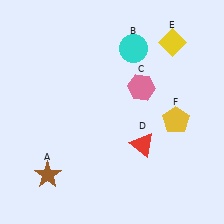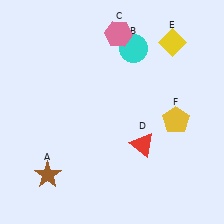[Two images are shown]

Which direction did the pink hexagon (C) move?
The pink hexagon (C) moved up.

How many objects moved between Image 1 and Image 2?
1 object moved between the two images.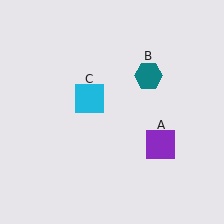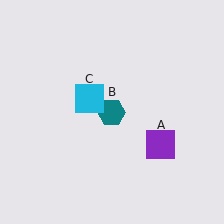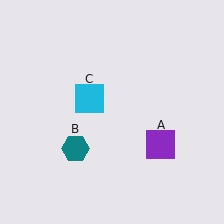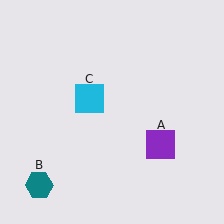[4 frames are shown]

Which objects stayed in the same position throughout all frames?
Purple square (object A) and cyan square (object C) remained stationary.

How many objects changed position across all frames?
1 object changed position: teal hexagon (object B).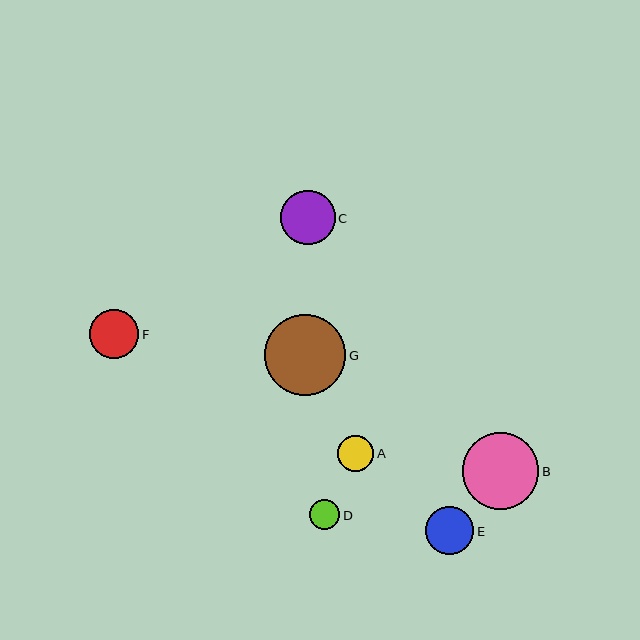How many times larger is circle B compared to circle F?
Circle B is approximately 1.6 times the size of circle F.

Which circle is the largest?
Circle G is the largest with a size of approximately 81 pixels.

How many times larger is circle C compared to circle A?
Circle C is approximately 1.5 times the size of circle A.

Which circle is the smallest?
Circle D is the smallest with a size of approximately 31 pixels.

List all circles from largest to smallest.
From largest to smallest: G, B, C, F, E, A, D.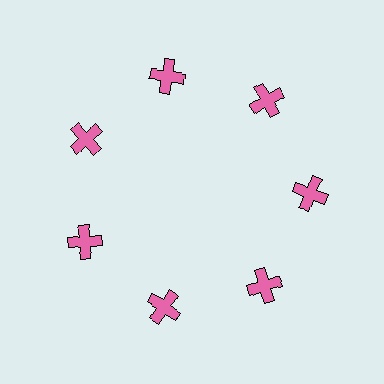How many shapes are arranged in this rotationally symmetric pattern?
There are 7 shapes, arranged in 7 groups of 1.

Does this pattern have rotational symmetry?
Yes, this pattern has 7-fold rotational symmetry. It looks the same after rotating 51 degrees around the center.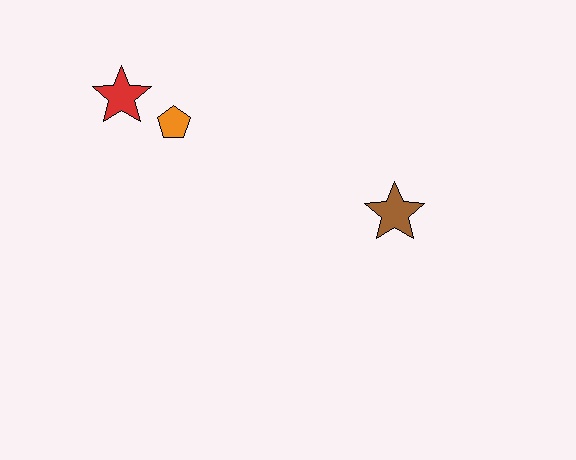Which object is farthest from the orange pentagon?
The brown star is farthest from the orange pentagon.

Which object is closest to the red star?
The orange pentagon is closest to the red star.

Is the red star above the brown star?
Yes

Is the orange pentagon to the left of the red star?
No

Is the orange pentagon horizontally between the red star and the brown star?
Yes